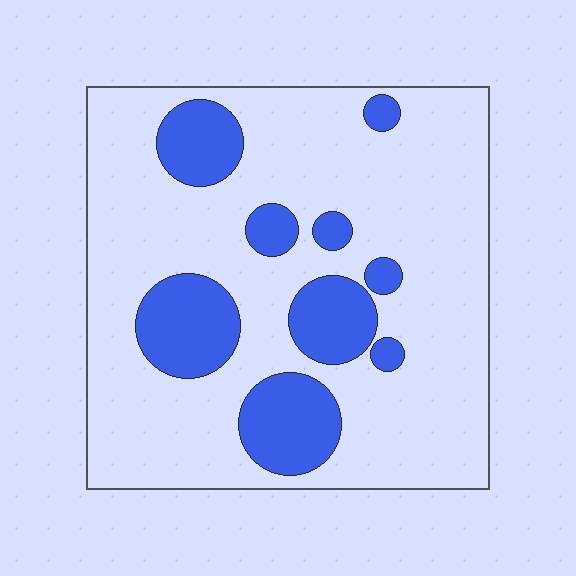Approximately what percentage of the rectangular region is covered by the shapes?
Approximately 20%.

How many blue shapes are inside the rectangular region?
9.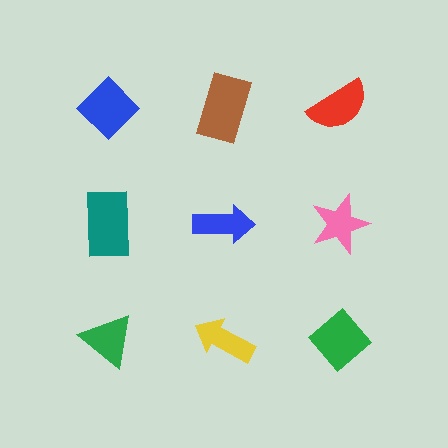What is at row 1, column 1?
A blue diamond.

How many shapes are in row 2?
3 shapes.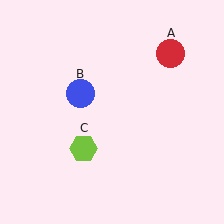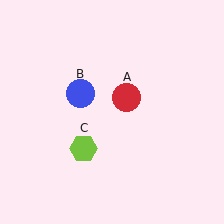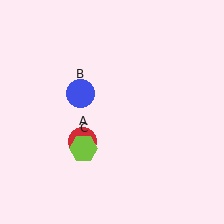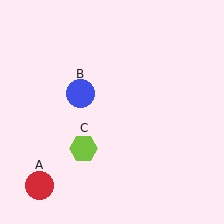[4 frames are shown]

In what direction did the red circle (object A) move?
The red circle (object A) moved down and to the left.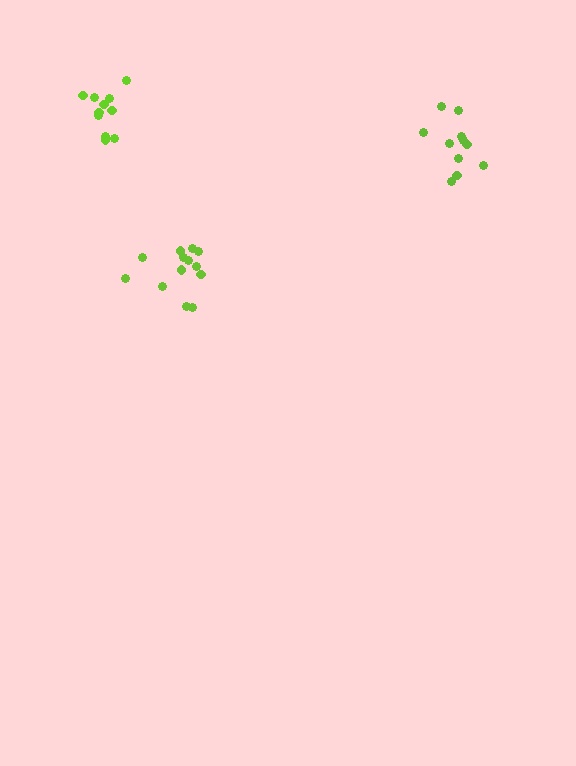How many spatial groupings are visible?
There are 3 spatial groupings.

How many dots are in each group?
Group 1: 13 dots, Group 2: 11 dots, Group 3: 11 dots (35 total).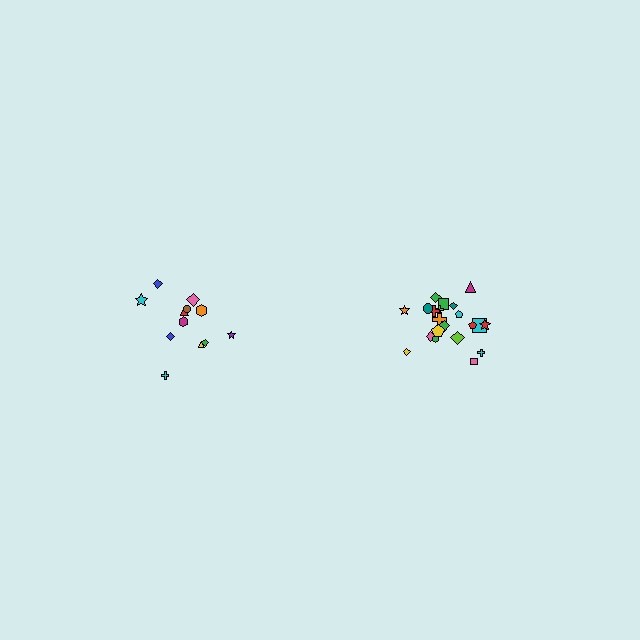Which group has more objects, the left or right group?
The right group.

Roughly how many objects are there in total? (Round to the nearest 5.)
Roughly 35 objects in total.